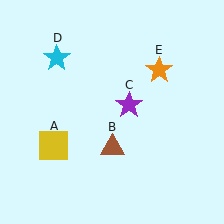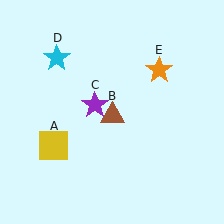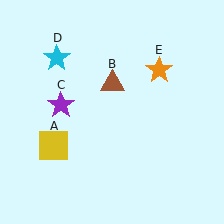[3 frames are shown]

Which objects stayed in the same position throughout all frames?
Yellow square (object A) and cyan star (object D) and orange star (object E) remained stationary.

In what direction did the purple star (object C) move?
The purple star (object C) moved left.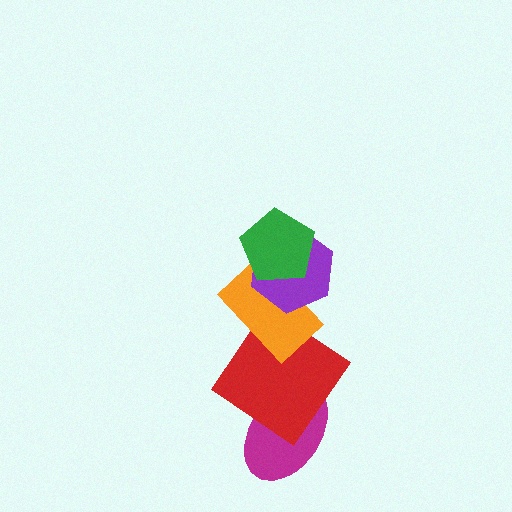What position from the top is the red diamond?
The red diamond is 4th from the top.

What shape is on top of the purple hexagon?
The green pentagon is on top of the purple hexagon.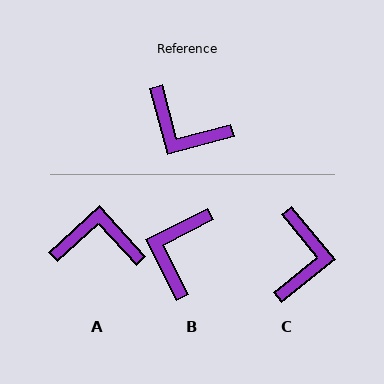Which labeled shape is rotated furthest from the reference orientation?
A, about 153 degrees away.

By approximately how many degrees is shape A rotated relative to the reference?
Approximately 153 degrees clockwise.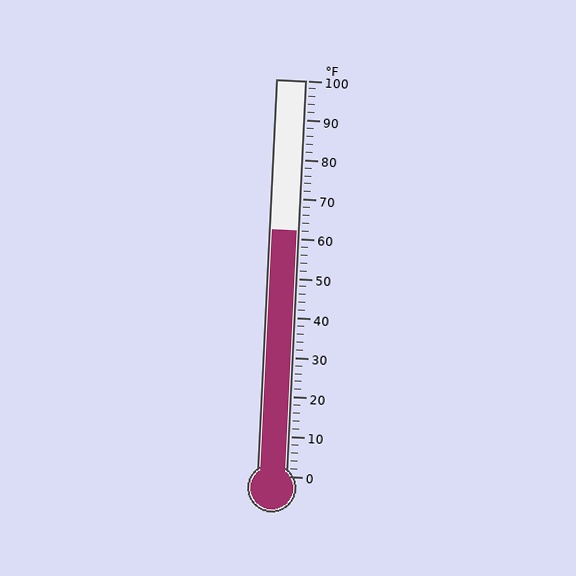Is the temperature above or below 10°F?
The temperature is above 10°F.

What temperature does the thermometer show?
The thermometer shows approximately 62°F.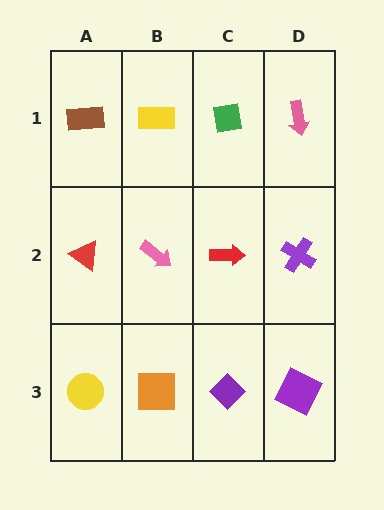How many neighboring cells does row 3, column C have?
3.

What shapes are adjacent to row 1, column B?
A pink arrow (row 2, column B), a brown rectangle (row 1, column A), a green square (row 1, column C).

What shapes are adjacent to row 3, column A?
A red triangle (row 2, column A), an orange square (row 3, column B).